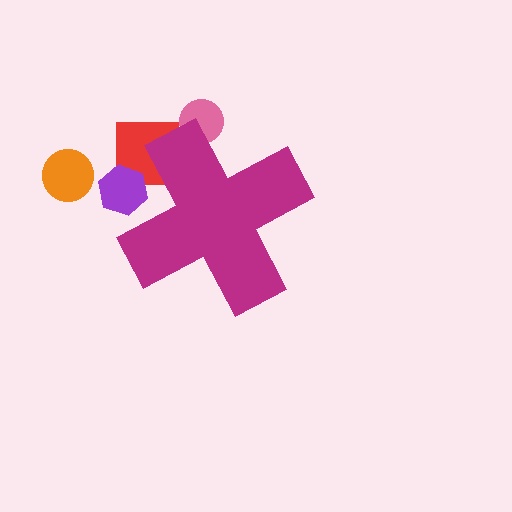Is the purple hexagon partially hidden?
Yes, the purple hexagon is partially hidden behind the magenta cross.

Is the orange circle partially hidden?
No, the orange circle is fully visible.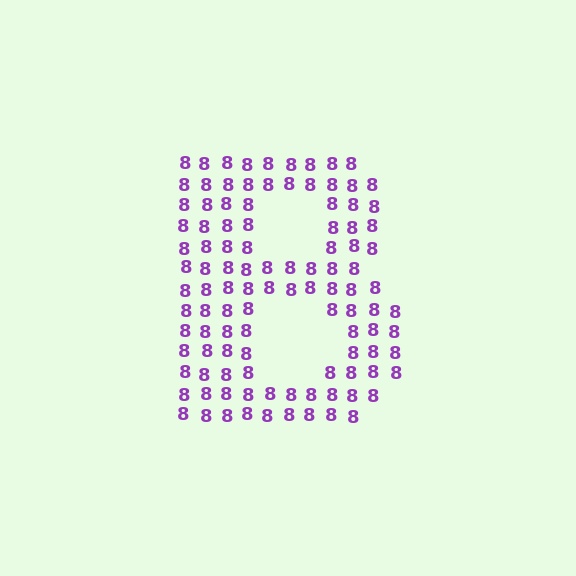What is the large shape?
The large shape is the letter B.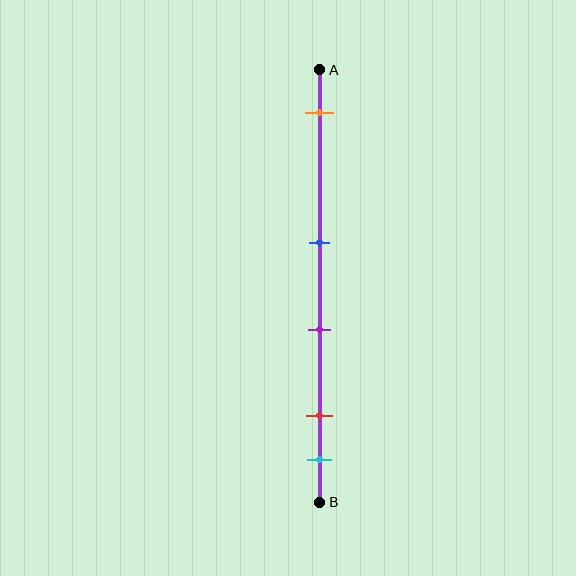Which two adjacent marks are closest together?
The red and cyan marks are the closest adjacent pair.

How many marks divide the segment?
There are 5 marks dividing the segment.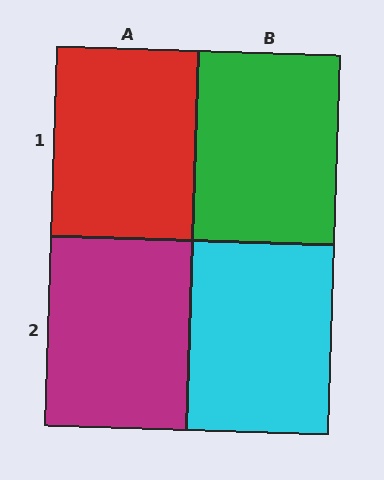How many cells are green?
1 cell is green.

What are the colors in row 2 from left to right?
Magenta, cyan.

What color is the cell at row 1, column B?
Green.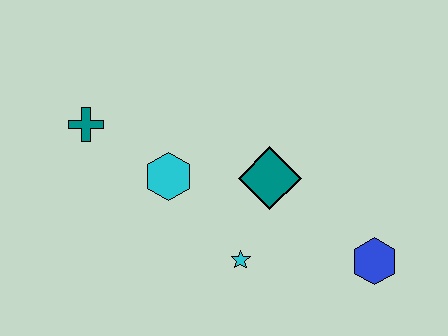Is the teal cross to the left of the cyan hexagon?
Yes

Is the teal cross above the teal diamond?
Yes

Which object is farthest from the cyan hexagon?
The blue hexagon is farthest from the cyan hexagon.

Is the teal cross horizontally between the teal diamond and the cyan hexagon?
No